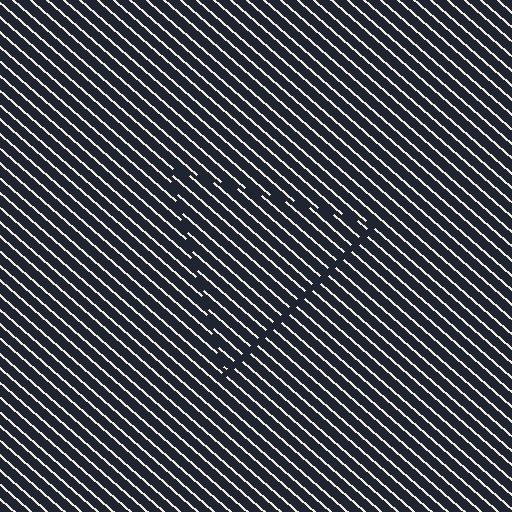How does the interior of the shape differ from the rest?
The interior of the shape contains the same grating, shifted by half a period — the contour is defined by the phase discontinuity where line-ends from the inner and outer gratings abut.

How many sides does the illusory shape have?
3 sides — the line-ends trace a triangle.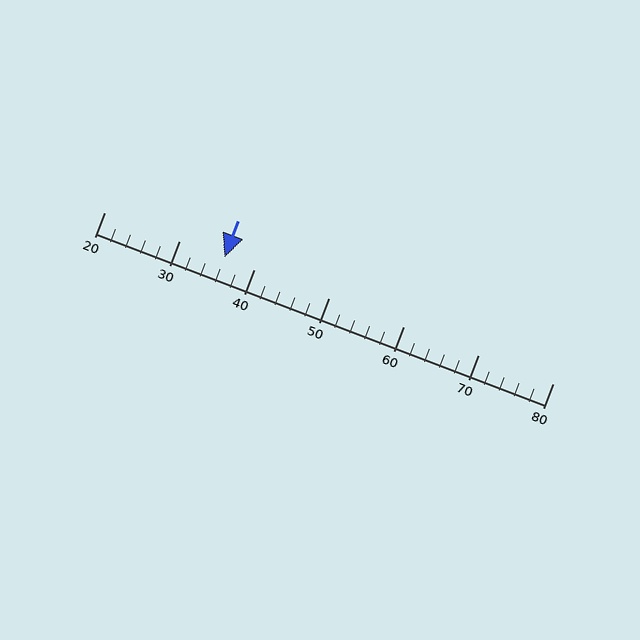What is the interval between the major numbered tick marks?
The major tick marks are spaced 10 units apart.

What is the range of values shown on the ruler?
The ruler shows values from 20 to 80.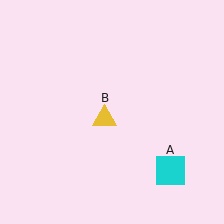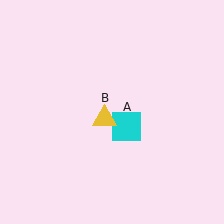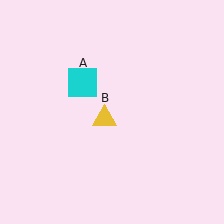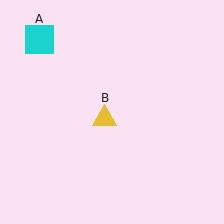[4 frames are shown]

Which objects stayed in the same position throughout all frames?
Yellow triangle (object B) remained stationary.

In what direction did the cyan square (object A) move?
The cyan square (object A) moved up and to the left.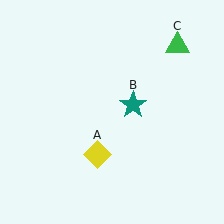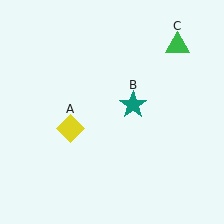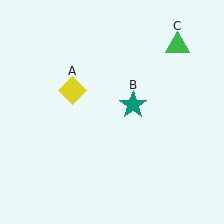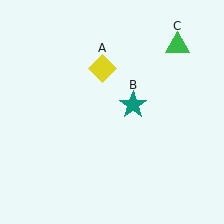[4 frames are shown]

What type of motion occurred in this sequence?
The yellow diamond (object A) rotated clockwise around the center of the scene.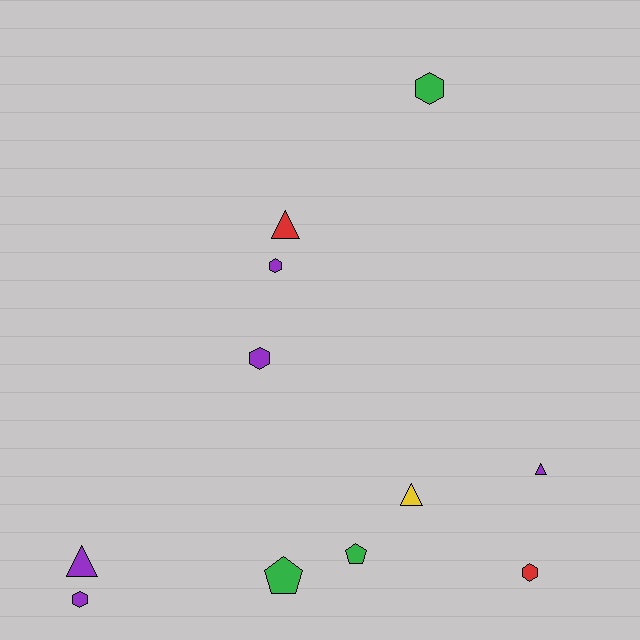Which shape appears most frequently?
Hexagon, with 5 objects.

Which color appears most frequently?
Purple, with 5 objects.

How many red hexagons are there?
There is 1 red hexagon.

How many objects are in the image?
There are 11 objects.